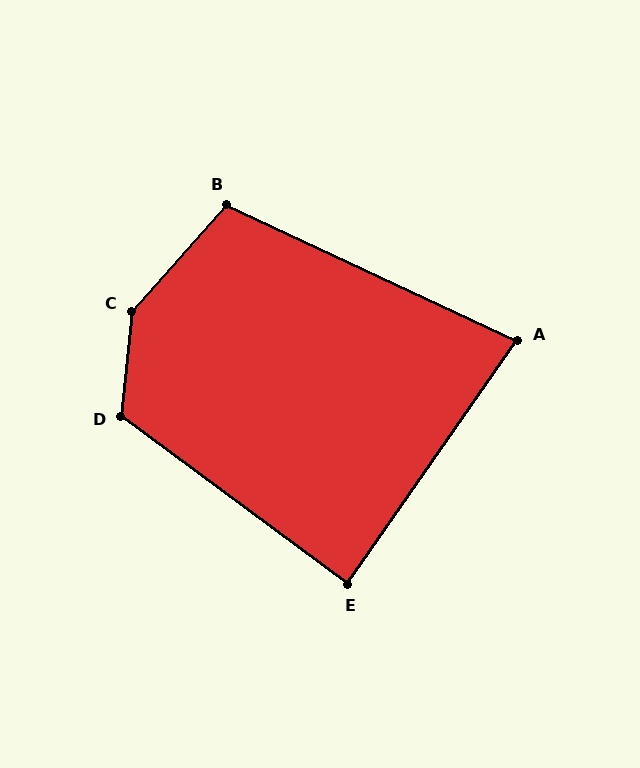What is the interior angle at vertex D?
Approximately 121 degrees (obtuse).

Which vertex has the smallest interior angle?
A, at approximately 80 degrees.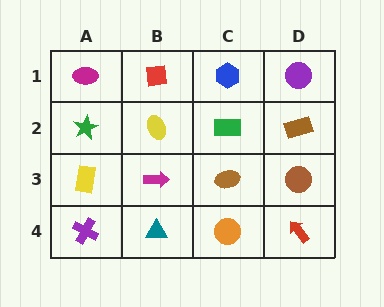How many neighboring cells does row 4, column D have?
2.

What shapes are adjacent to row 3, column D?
A brown rectangle (row 2, column D), a red arrow (row 4, column D), a brown ellipse (row 3, column C).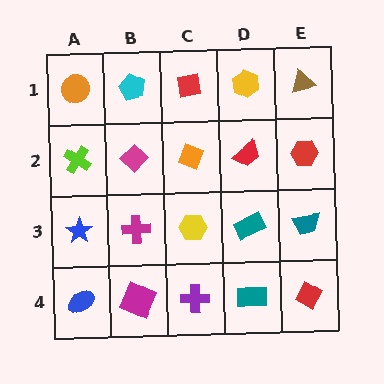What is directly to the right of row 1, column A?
A cyan pentagon.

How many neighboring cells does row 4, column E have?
2.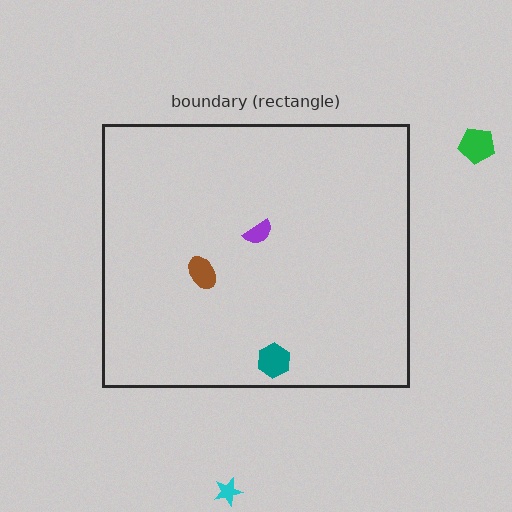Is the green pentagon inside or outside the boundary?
Outside.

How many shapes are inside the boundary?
3 inside, 2 outside.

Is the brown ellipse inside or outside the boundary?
Inside.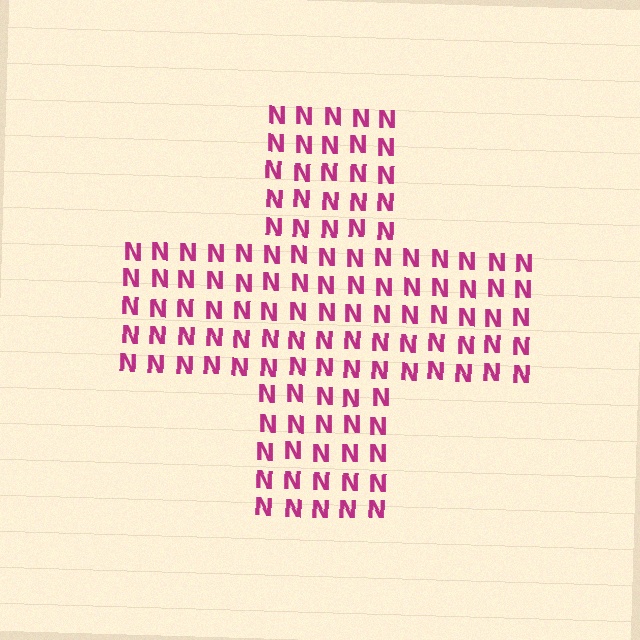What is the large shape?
The large shape is a cross.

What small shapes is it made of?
It is made of small letter N's.